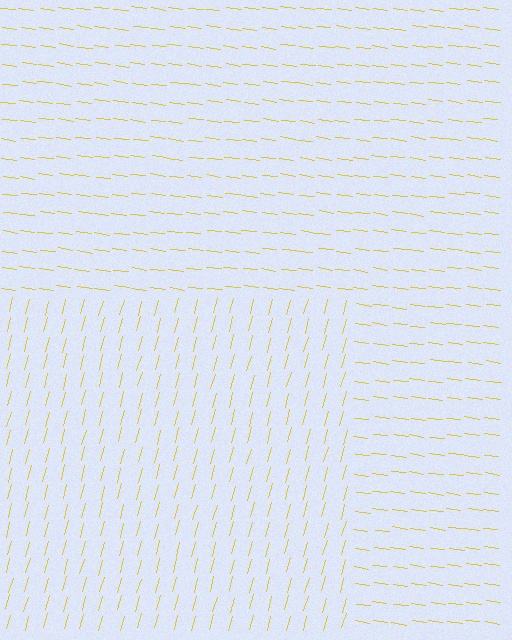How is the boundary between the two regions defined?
The boundary is defined purely by a change in line orientation (approximately 82 degrees difference). All lines are the same color and thickness.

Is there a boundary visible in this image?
Yes, there is a texture boundary formed by a change in line orientation.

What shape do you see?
I see a rectangle.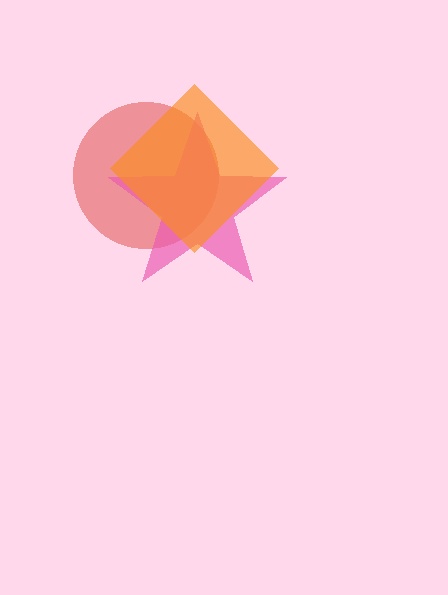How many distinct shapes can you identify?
There are 3 distinct shapes: a red circle, a pink star, an orange diamond.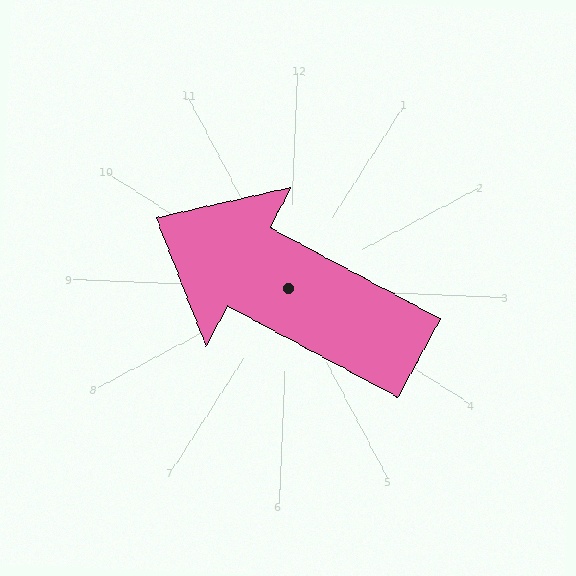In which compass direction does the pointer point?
Northwest.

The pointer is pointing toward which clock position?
Roughly 10 o'clock.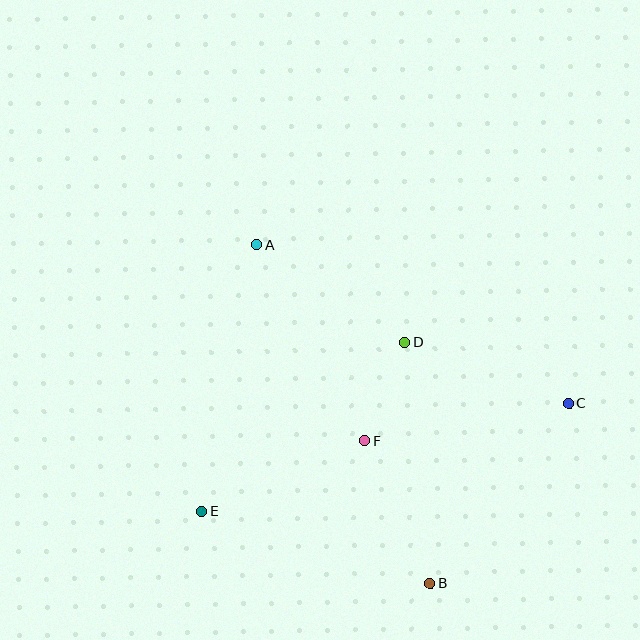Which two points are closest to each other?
Points D and F are closest to each other.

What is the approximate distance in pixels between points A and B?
The distance between A and B is approximately 381 pixels.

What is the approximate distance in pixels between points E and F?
The distance between E and F is approximately 177 pixels.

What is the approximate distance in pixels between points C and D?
The distance between C and D is approximately 174 pixels.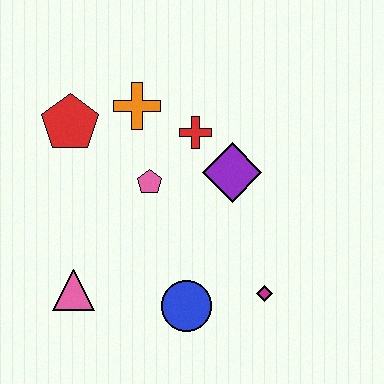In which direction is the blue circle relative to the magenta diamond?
The blue circle is to the left of the magenta diamond.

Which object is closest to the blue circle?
The magenta diamond is closest to the blue circle.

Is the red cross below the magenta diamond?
No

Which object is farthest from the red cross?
The pink triangle is farthest from the red cross.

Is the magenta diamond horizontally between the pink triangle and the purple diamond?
No